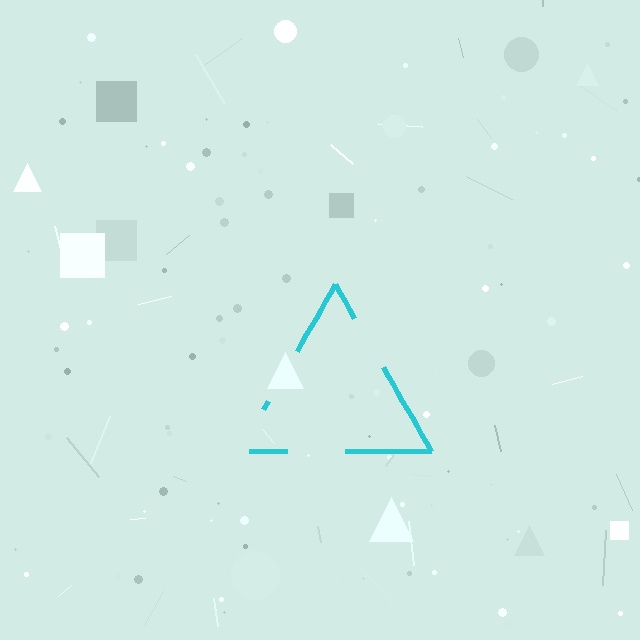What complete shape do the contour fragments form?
The contour fragments form a triangle.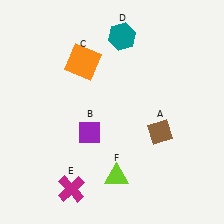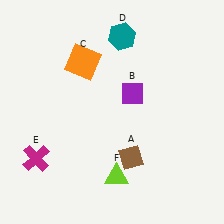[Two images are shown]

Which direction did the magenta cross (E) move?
The magenta cross (E) moved left.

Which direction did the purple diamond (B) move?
The purple diamond (B) moved right.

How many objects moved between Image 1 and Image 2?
3 objects moved between the two images.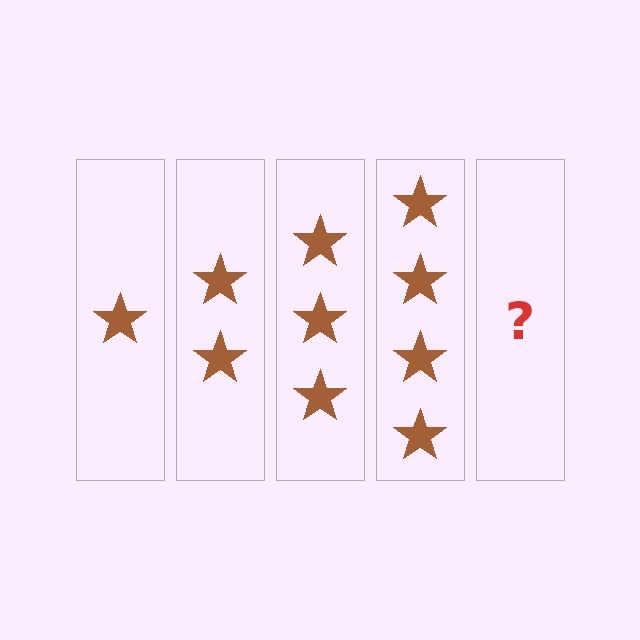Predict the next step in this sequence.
The next step is 5 stars.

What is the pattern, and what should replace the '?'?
The pattern is that each step adds one more star. The '?' should be 5 stars.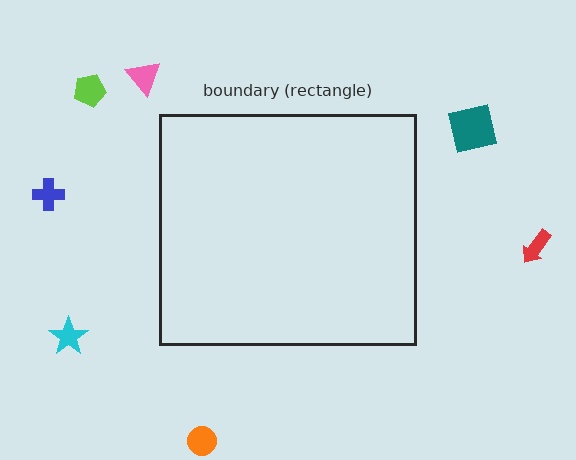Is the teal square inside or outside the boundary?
Outside.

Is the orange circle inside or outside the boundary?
Outside.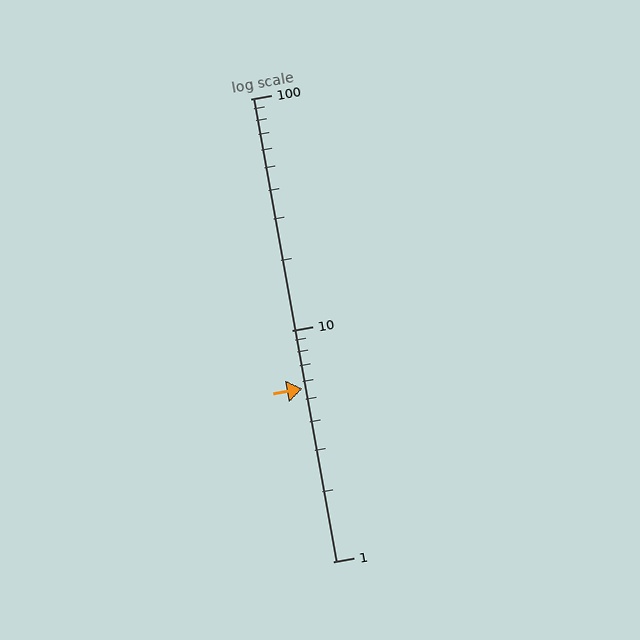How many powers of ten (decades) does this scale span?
The scale spans 2 decades, from 1 to 100.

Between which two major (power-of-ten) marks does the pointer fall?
The pointer is between 1 and 10.